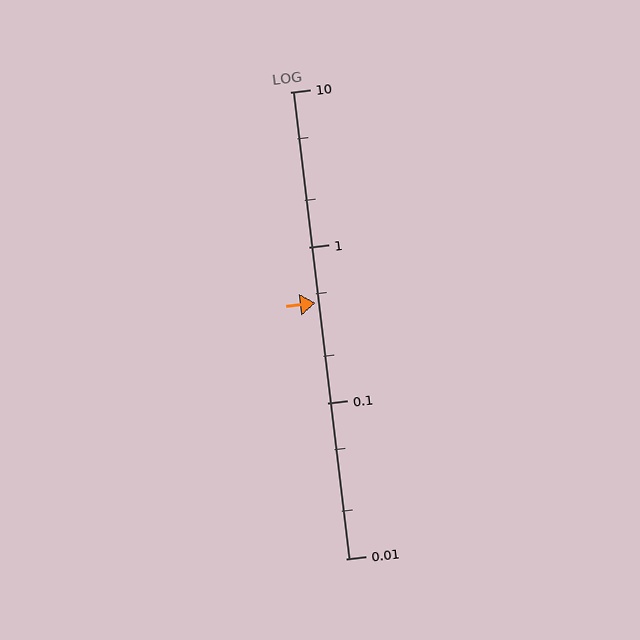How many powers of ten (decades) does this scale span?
The scale spans 3 decades, from 0.01 to 10.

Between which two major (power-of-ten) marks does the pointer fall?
The pointer is between 0.1 and 1.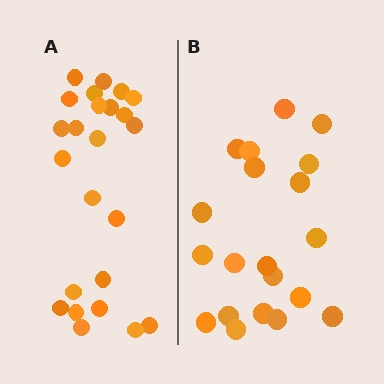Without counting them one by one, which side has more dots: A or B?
Region A (the left region) has more dots.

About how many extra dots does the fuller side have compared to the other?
Region A has about 4 more dots than region B.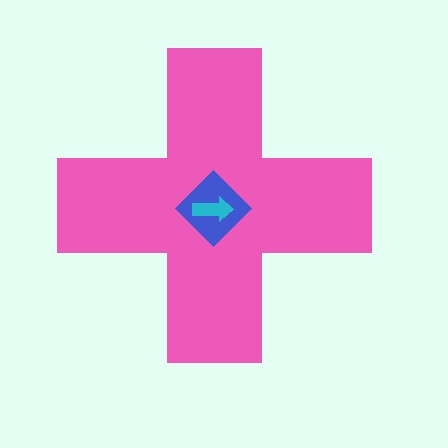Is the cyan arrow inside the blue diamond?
Yes.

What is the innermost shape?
The cyan arrow.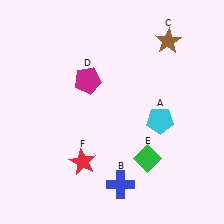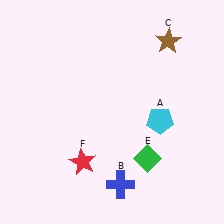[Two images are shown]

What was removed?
The magenta pentagon (D) was removed in Image 2.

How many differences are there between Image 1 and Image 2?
There is 1 difference between the two images.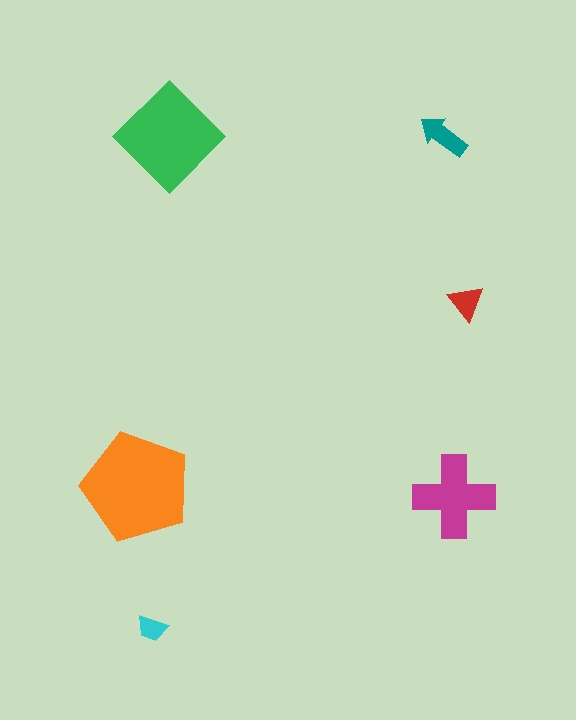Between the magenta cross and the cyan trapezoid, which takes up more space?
The magenta cross.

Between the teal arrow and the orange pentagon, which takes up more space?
The orange pentagon.